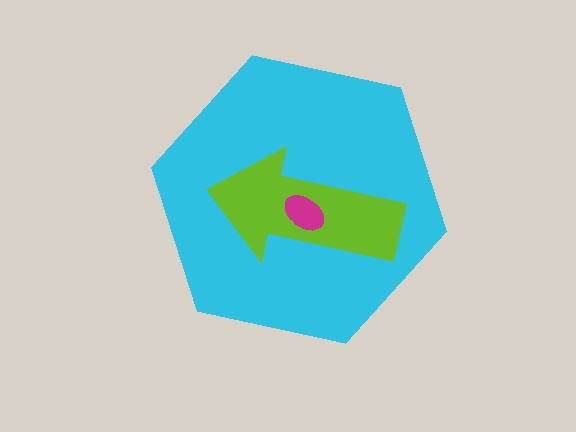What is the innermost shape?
The magenta ellipse.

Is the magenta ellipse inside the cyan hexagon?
Yes.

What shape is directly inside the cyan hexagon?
The lime arrow.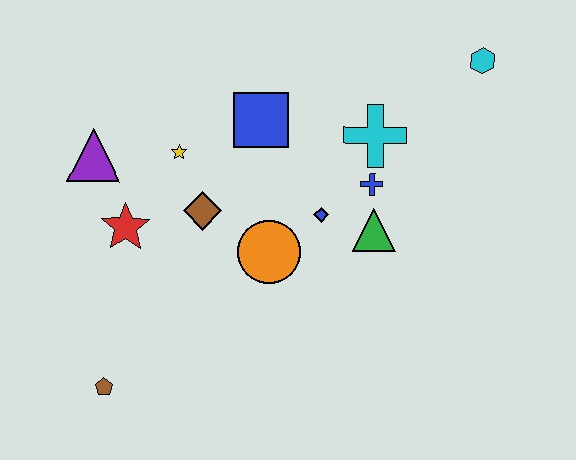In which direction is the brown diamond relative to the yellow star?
The brown diamond is below the yellow star.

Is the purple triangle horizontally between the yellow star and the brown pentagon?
No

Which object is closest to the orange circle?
The blue diamond is closest to the orange circle.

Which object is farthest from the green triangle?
The brown pentagon is farthest from the green triangle.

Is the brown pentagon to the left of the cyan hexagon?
Yes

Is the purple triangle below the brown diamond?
No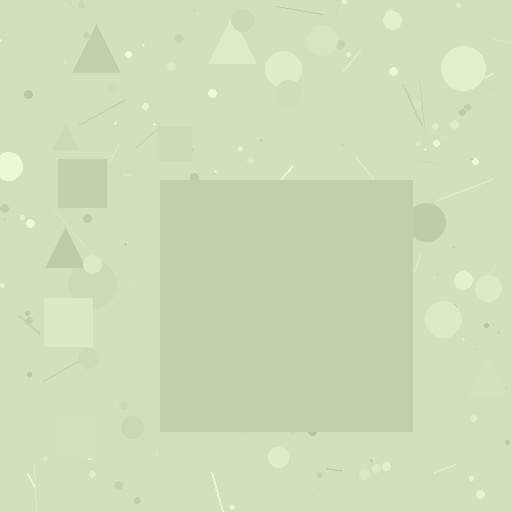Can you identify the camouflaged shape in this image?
The camouflaged shape is a square.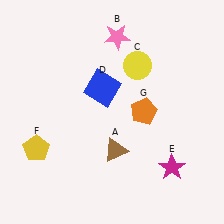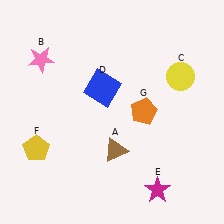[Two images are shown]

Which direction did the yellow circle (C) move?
The yellow circle (C) moved right.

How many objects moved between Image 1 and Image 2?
3 objects moved between the two images.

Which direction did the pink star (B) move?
The pink star (B) moved left.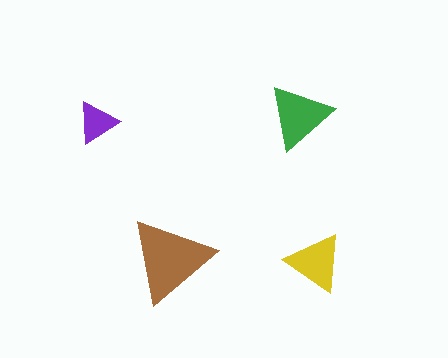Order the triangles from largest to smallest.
the brown one, the green one, the yellow one, the purple one.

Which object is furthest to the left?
The purple triangle is leftmost.